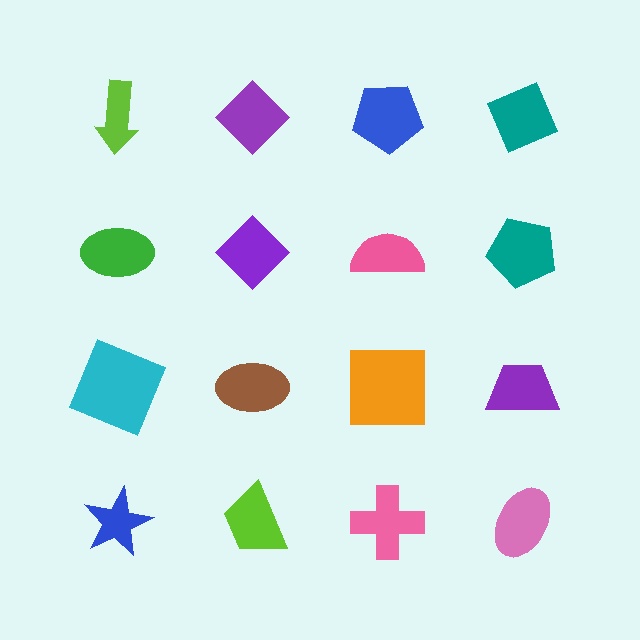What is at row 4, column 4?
A pink ellipse.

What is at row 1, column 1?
A lime arrow.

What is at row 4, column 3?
A pink cross.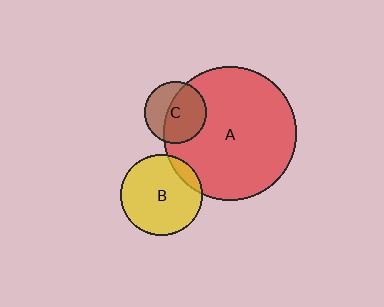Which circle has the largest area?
Circle A (red).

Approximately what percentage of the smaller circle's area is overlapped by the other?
Approximately 60%.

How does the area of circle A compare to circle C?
Approximately 4.6 times.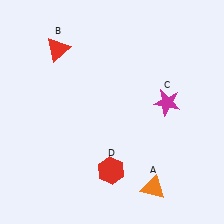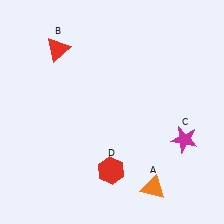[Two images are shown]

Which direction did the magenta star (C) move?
The magenta star (C) moved down.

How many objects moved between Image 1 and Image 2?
1 object moved between the two images.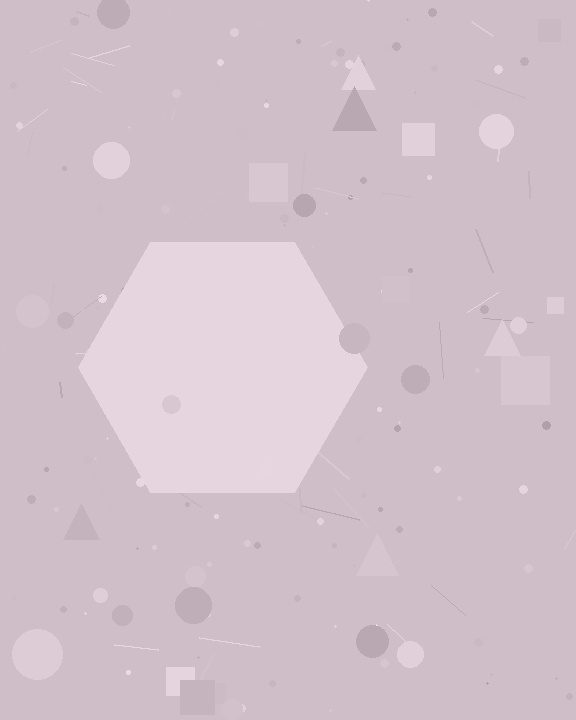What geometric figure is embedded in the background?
A hexagon is embedded in the background.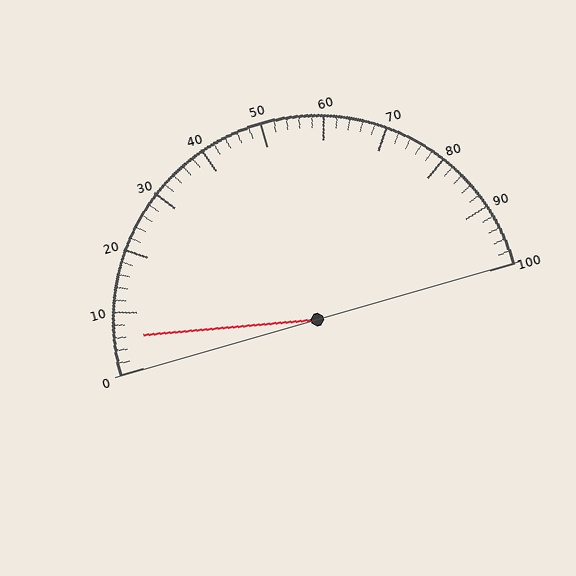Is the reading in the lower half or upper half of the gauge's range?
The reading is in the lower half of the range (0 to 100).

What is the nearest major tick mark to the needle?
The nearest major tick mark is 10.